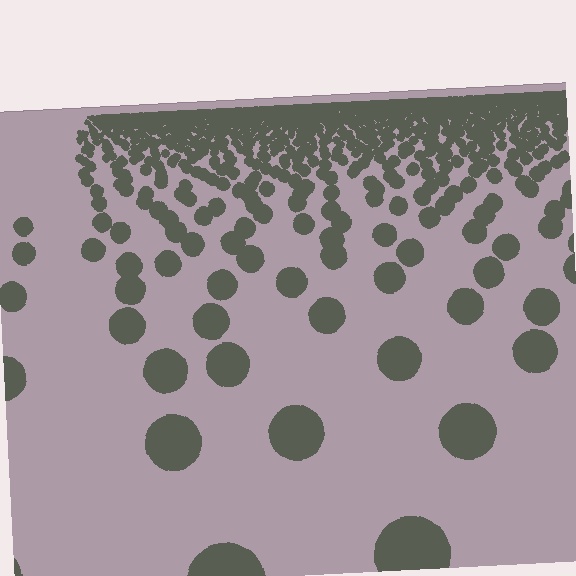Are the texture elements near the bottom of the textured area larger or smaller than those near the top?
Larger. Near the bottom, elements are closer to the viewer and appear at a bigger on-screen size.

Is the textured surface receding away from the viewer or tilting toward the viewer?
The surface is receding away from the viewer. Texture elements get smaller and denser toward the top.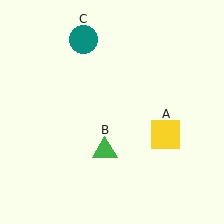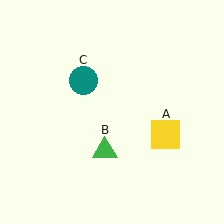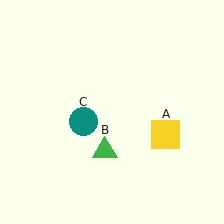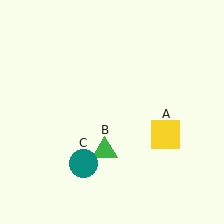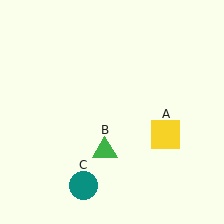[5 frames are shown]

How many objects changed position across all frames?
1 object changed position: teal circle (object C).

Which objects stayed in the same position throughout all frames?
Yellow square (object A) and green triangle (object B) remained stationary.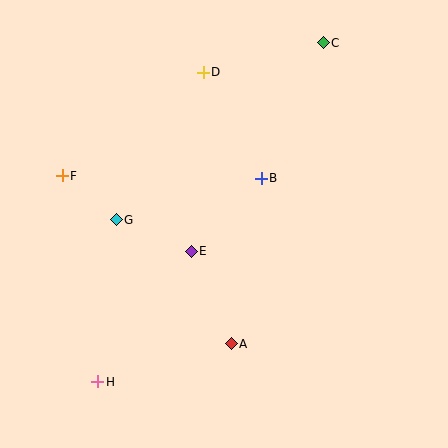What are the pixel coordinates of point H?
Point H is at (98, 382).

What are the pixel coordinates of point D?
Point D is at (203, 72).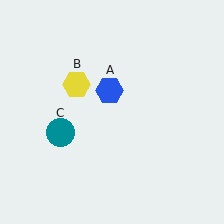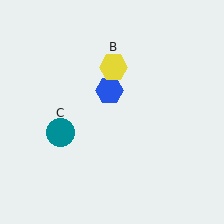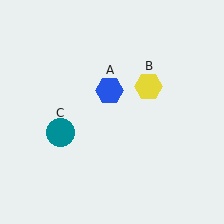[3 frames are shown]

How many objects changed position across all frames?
1 object changed position: yellow hexagon (object B).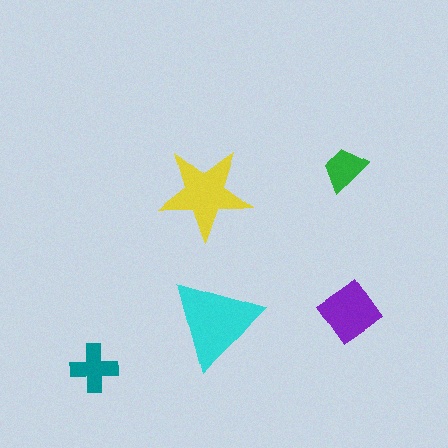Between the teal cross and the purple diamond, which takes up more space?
The purple diamond.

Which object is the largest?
The cyan triangle.